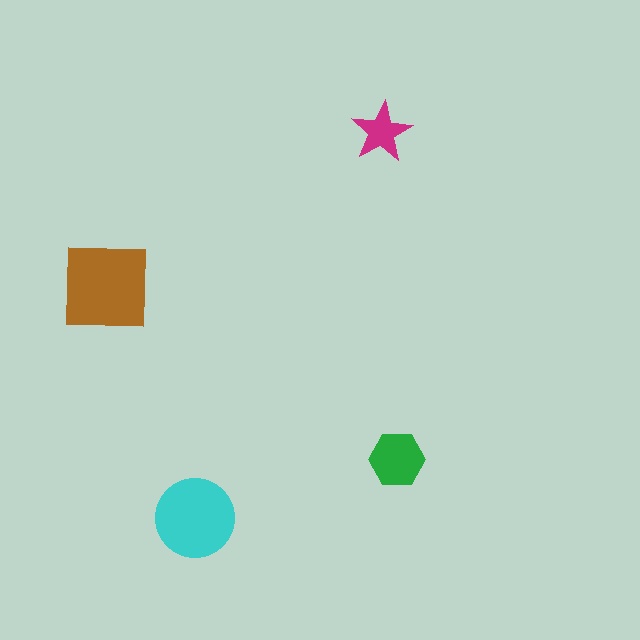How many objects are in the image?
There are 4 objects in the image.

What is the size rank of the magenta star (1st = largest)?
4th.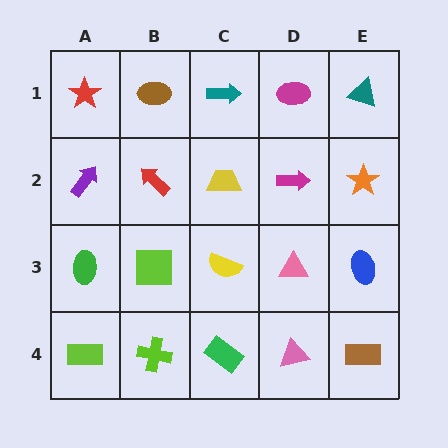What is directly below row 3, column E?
A brown rectangle.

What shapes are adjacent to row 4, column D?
A pink triangle (row 3, column D), a green rectangle (row 4, column C), a brown rectangle (row 4, column E).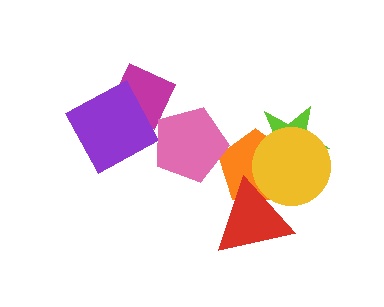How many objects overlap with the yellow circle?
3 objects overlap with the yellow circle.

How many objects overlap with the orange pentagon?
4 objects overlap with the orange pentagon.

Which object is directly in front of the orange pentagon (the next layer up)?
The red triangle is directly in front of the orange pentagon.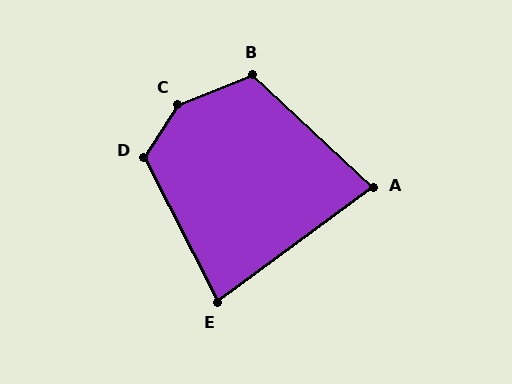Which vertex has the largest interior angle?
C, at approximately 144 degrees.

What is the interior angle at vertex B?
Approximately 115 degrees (obtuse).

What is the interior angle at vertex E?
Approximately 80 degrees (acute).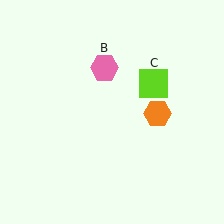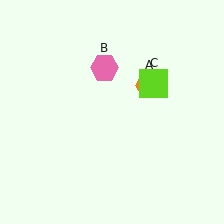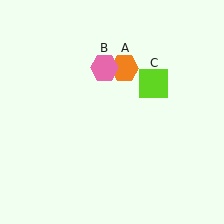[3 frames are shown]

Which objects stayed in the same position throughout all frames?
Pink hexagon (object B) and lime square (object C) remained stationary.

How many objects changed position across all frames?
1 object changed position: orange hexagon (object A).